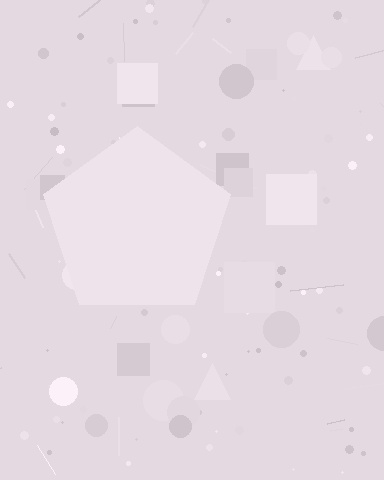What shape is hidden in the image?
A pentagon is hidden in the image.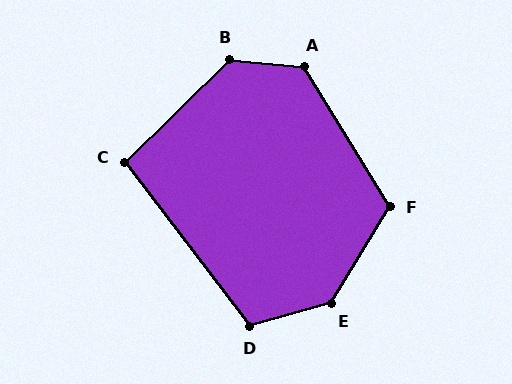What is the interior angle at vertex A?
Approximately 126 degrees (obtuse).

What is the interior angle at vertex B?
Approximately 131 degrees (obtuse).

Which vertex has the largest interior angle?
E, at approximately 137 degrees.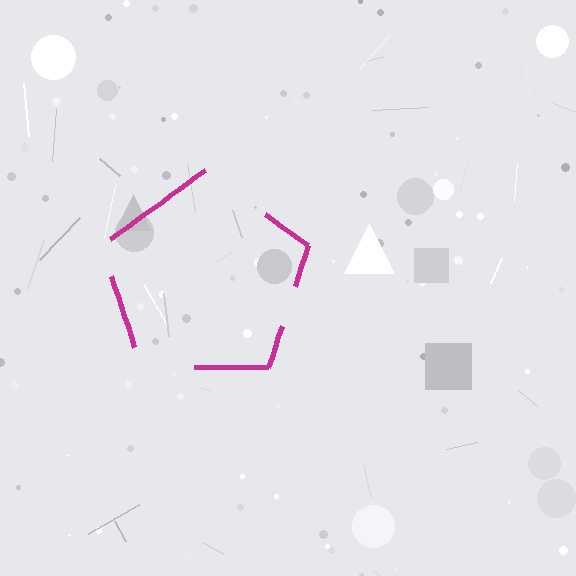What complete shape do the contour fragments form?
The contour fragments form a pentagon.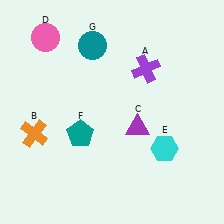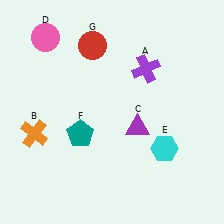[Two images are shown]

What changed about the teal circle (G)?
In Image 1, G is teal. In Image 2, it changed to red.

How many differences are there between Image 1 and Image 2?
There is 1 difference between the two images.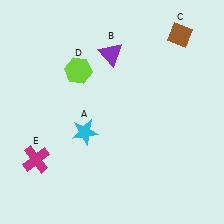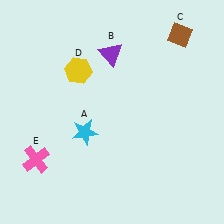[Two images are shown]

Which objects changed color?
D changed from lime to yellow. E changed from magenta to pink.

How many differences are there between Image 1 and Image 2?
There are 2 differences between the two images.